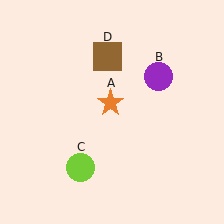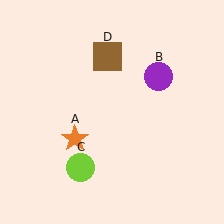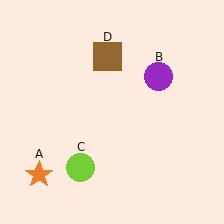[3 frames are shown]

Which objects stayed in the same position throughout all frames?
Purple circle (object B) and lime circle (object C) and brown square (object D) remained stationary.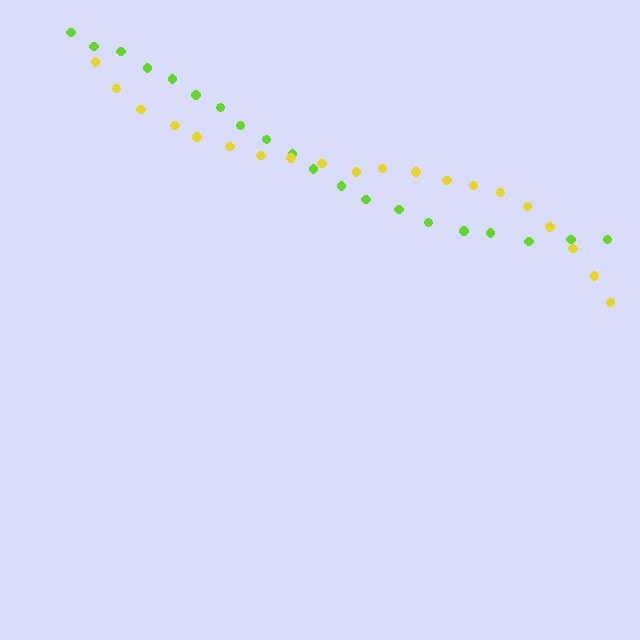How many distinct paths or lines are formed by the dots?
There are 2 distinct paths.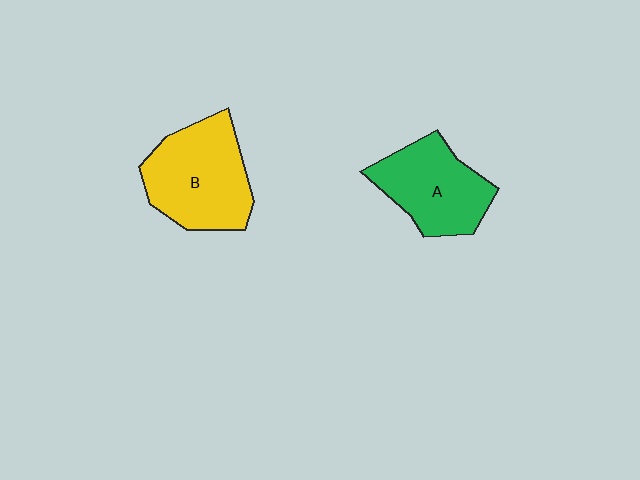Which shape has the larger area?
Shape B (yellow).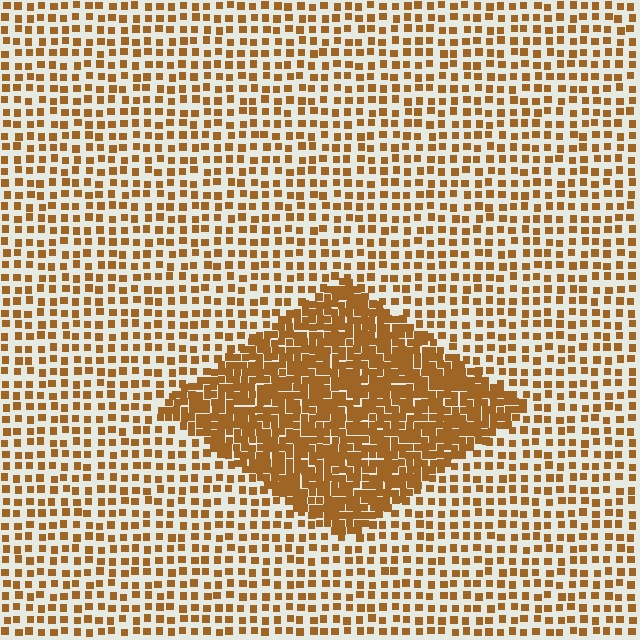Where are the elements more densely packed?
The elements are more densely packed inside the diamond boundary.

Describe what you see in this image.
The image contains small brown elements arranged at two different densities. A diamond-shaped region is visible where the elements are more densely packed than the surrounding area.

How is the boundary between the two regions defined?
The boundary is defined by a change in element density (approximately 2.5x ratio). All elements are the same color, size, and shape.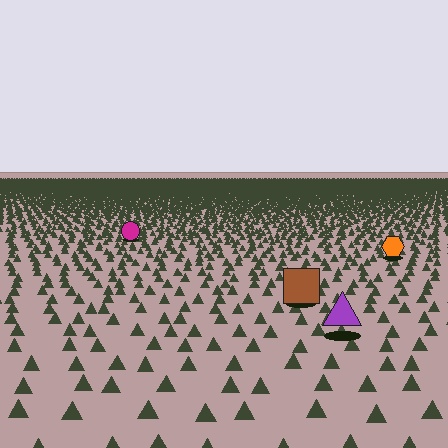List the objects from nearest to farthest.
From nearest to farthest: the purple triangle, the brown square, the orange hexagon, the magenta circle.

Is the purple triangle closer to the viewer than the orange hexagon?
Yes. The purple triangle is closer — you can tell from the texture gradient: the ground texture is coarser near it.